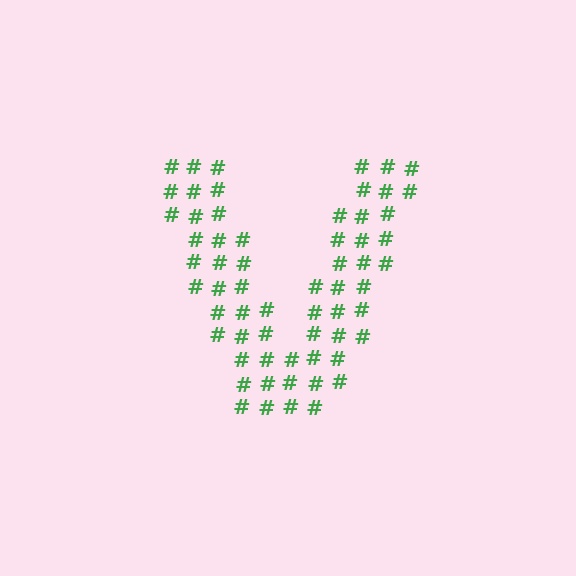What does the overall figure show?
The overall figure shows the letter V.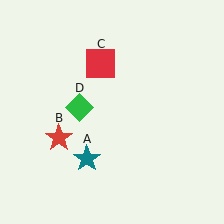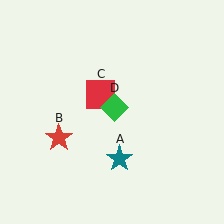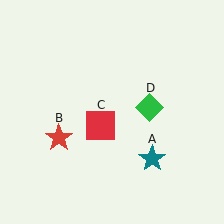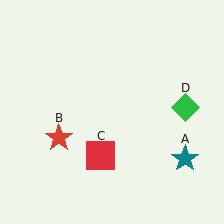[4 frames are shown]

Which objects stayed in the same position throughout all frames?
Red star (object B) remained stationary.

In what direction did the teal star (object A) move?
The teal star (object A) moved right.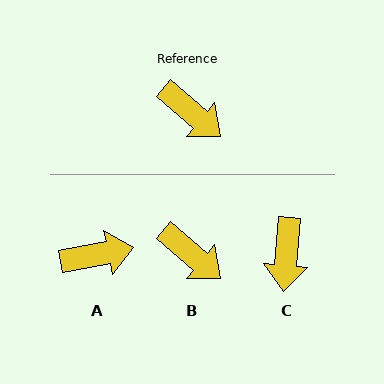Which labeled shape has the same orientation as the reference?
B.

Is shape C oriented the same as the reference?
No, it is off by about 54 degrees.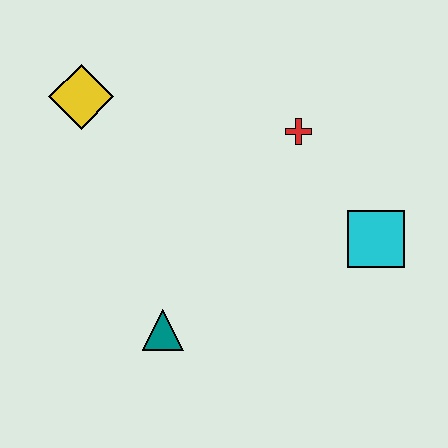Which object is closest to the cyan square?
The red cross is closest to the cyan square.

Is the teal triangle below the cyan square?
Yes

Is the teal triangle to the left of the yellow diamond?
No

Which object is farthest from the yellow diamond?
The cyan square is farthest from the yellow diamond.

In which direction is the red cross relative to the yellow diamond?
The red cross is to the right of the yellow diamond.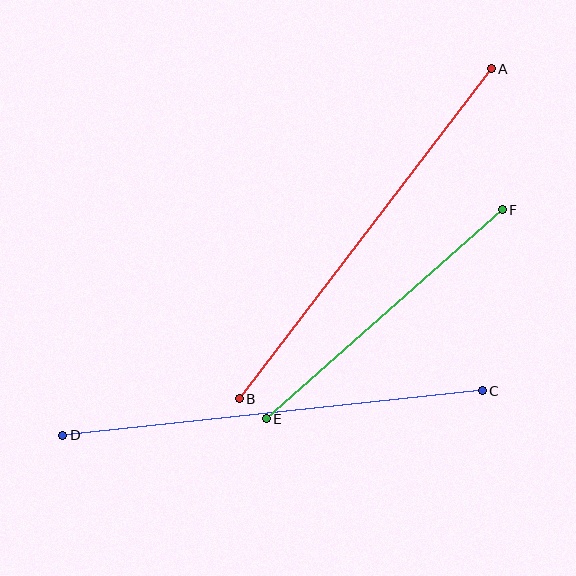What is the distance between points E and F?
The distance is approximately 315 pixels.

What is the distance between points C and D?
The distance is approximately 422 pixels.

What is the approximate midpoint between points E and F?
The midpoint is at approximately (384, 314) pixels.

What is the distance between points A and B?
The distance is approximately 415 pixels.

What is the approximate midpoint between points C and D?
The midpoint is at approximately (273, 413) pixels.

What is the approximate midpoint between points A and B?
The midpoint is at approximately (365, 234) pixels.